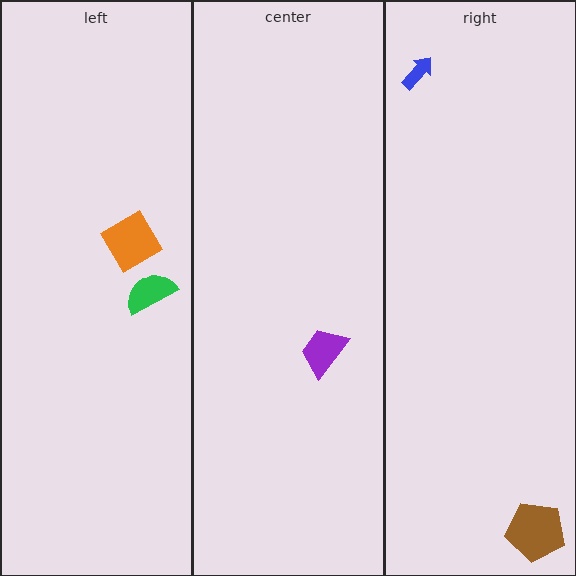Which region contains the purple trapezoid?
The center region.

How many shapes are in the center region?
1.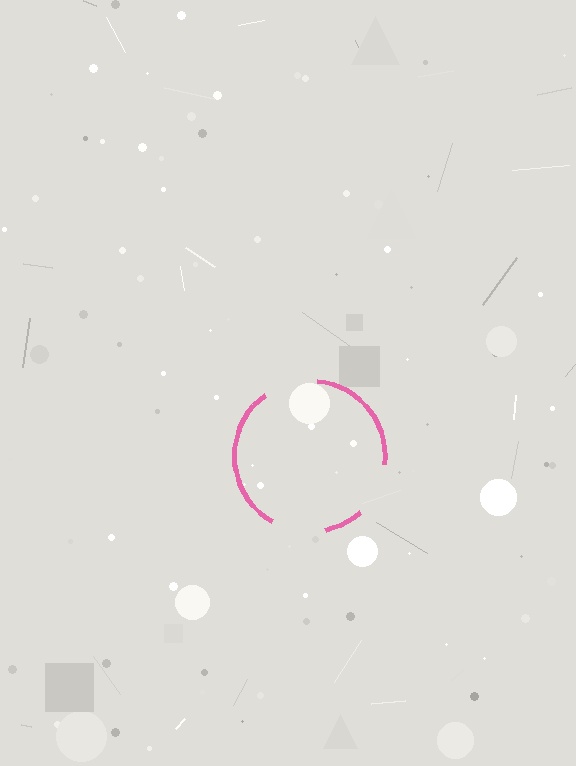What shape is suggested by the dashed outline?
The dashed outline suggests a circle.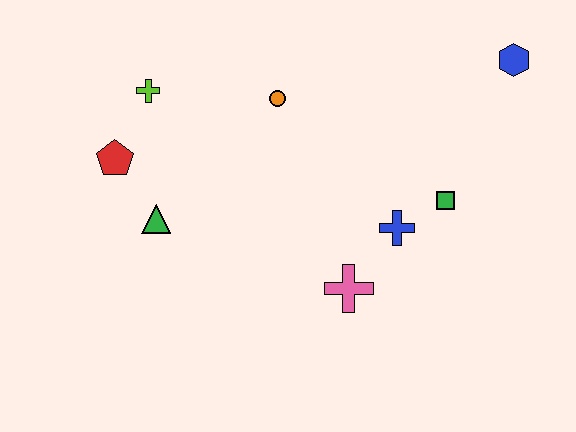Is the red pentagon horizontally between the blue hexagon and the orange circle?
No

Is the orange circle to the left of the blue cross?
Yes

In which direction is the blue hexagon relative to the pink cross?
The blue hexagon is above the pink cross.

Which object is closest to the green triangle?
The red pentagon is closest to the green triangle.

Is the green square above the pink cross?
Yes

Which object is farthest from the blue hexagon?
The red pentagon is farthest from the blue hexagon.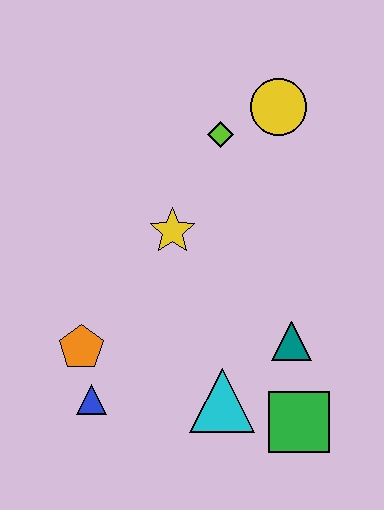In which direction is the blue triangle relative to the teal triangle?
The blue triangle is to the left of the teal triangle.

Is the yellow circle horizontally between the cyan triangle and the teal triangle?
Yes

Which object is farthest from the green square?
The yellow circle is farthest from the green square.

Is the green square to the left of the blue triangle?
No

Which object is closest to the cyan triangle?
The green square is closest to the cyan triangle.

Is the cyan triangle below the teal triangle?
Yes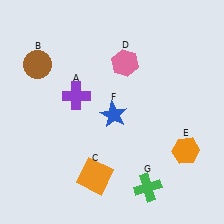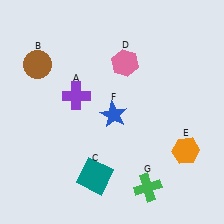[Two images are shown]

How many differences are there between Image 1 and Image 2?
There is 1 difference between the two images.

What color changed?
The square (C) changed from orange in Image 1 to teal in Image 2.